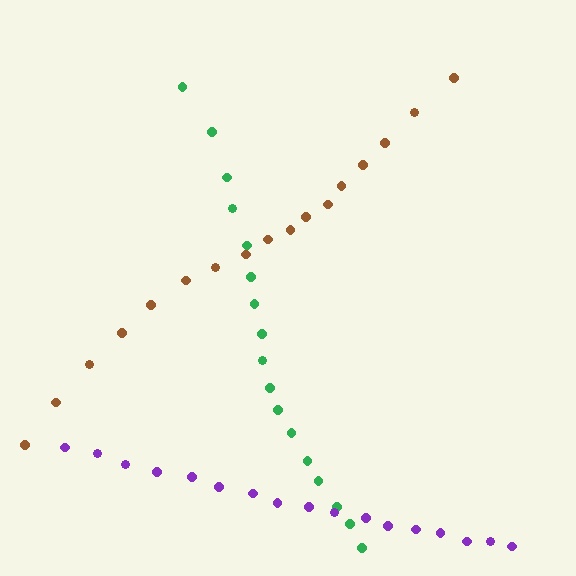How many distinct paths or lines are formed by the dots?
There are 3 distinct paths.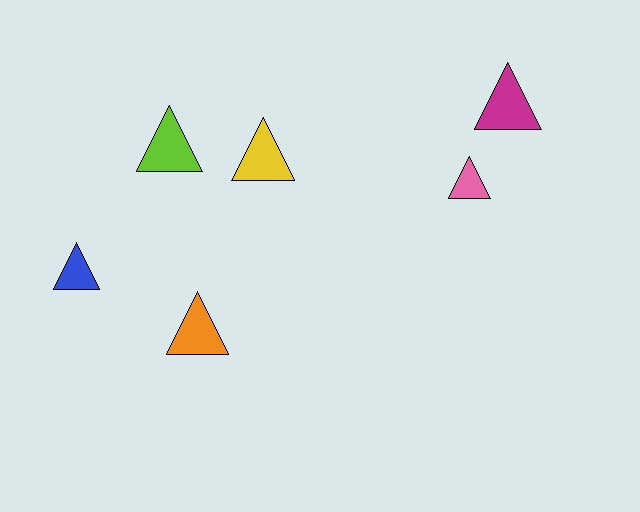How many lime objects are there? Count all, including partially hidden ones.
There is 1 lime object.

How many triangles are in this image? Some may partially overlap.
There are 6 triangles.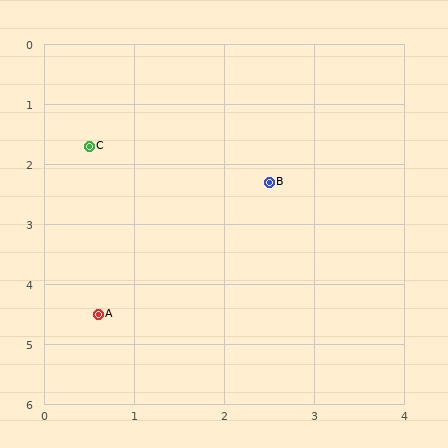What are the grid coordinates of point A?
Point A is at approximately (0.6, 4.5).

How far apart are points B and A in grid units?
Points B and A are about 2.9 grid units apart.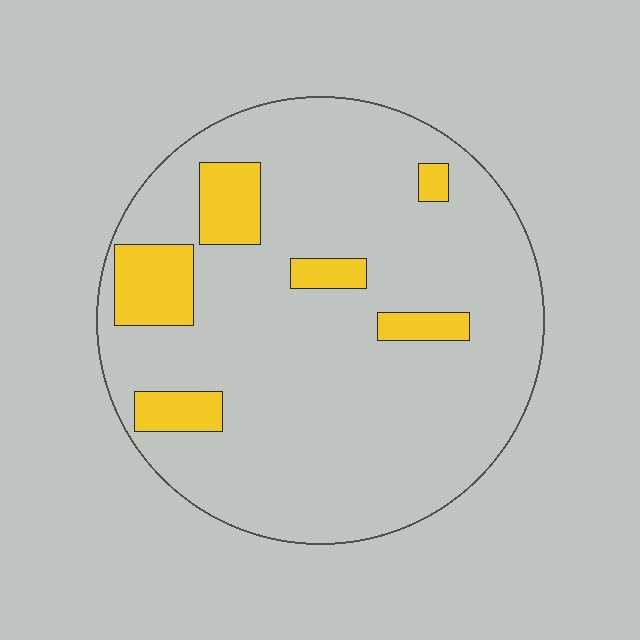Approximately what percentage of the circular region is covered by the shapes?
Approximately 15%.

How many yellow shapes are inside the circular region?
6.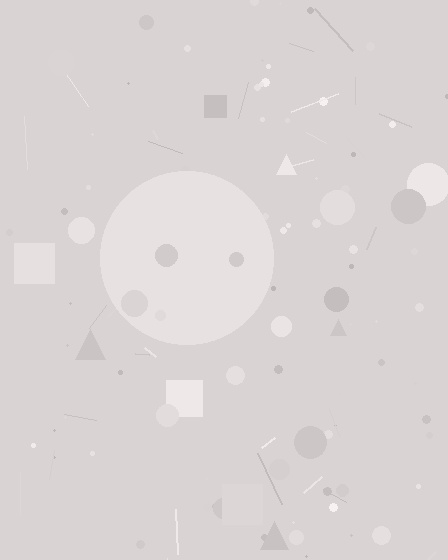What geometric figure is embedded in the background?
A circle is embedded in the background.